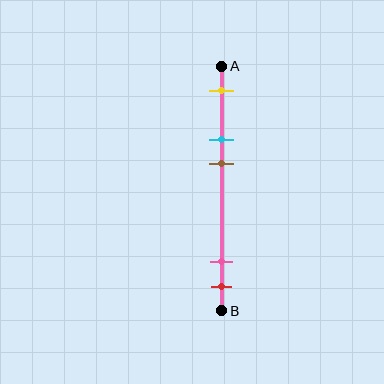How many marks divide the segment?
There are 5 marks dividing the segment.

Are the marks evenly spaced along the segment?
No, the marks are not evenly spaced.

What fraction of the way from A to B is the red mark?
The red mark is approximately 90% (0.9) of the way from A to B.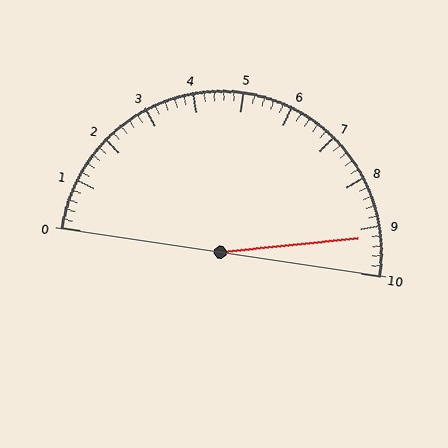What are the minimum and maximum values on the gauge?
The gauge ranges from 0 to 10.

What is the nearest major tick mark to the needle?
The nearest major tick mark is 9.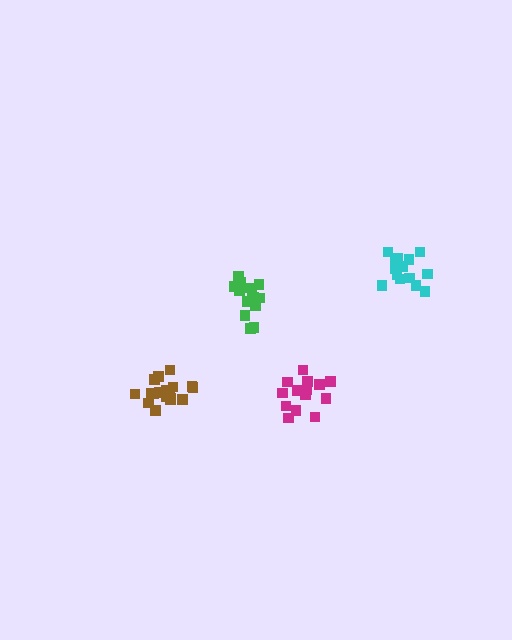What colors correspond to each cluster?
The clusters are colored: brown, magenta, cyan, green.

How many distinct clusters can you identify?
There are 4 distinct clusters.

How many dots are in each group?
Group 1: 19 dots, Group 2: 14 dots, Group 3: 14 dots, Group 4: 15 dots (62 total).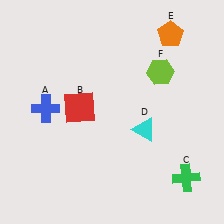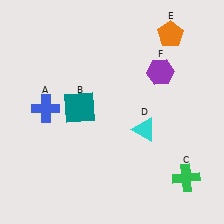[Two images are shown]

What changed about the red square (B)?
In Image 1, B is red. In Image 2, it changed to teal.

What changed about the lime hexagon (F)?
In Image 1, F is lime. In Image 2, it changed to purple.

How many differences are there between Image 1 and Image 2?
There are 2 differences between the two images.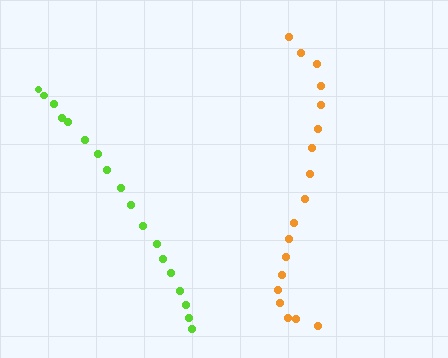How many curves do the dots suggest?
There are 2 distinct paths.